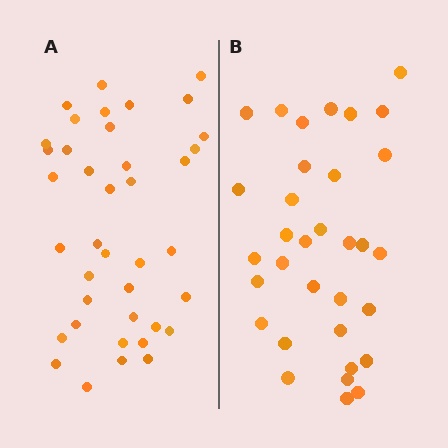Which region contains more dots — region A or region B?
Region A (the left region) has more dots.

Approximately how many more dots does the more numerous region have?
Region A has about 6 more dots than region B.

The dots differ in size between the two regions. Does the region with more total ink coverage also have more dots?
No. Region B has more total ink coverage because its dots are larger, but region A actually contains more individual dots. Total area can be misleading — the number of items is what matters here.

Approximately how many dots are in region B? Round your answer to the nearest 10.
About 30 dots. (The exact count is 33, which rounds to 30.)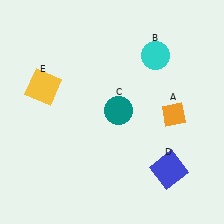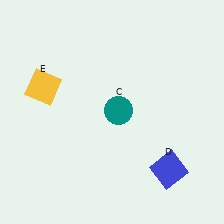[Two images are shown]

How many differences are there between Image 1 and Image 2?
There are 2 differences between the two images.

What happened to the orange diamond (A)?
The orange diamond (A) was removed in Image 2. It was in the bottom-right area of Image 1.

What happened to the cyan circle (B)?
The cyan circle (B) was removed in Image 2. It was in the top-right area of Image 1.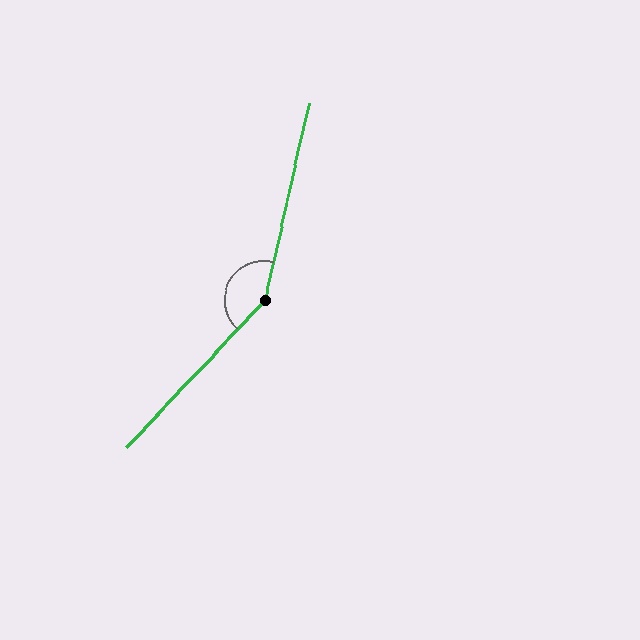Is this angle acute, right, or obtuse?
It is obtuse.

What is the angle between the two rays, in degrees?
Approximately 150 degrees.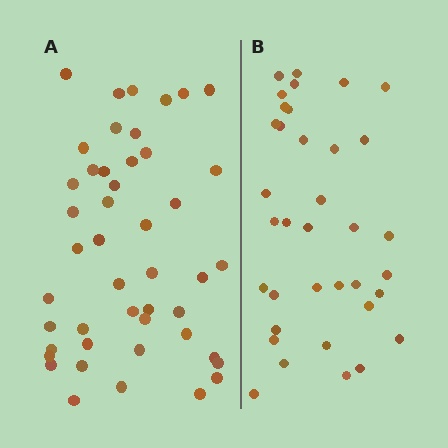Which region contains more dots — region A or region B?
Region A (the left region) has more dots.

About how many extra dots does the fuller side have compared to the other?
Region A has roughly 10 or so more dots than region B.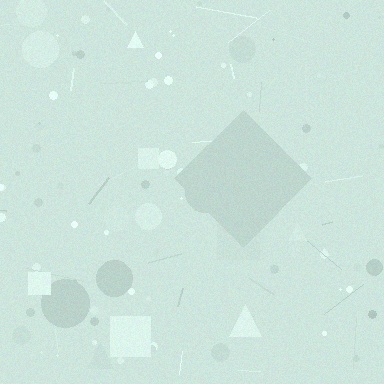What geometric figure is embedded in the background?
A diamond is embedded in the background.